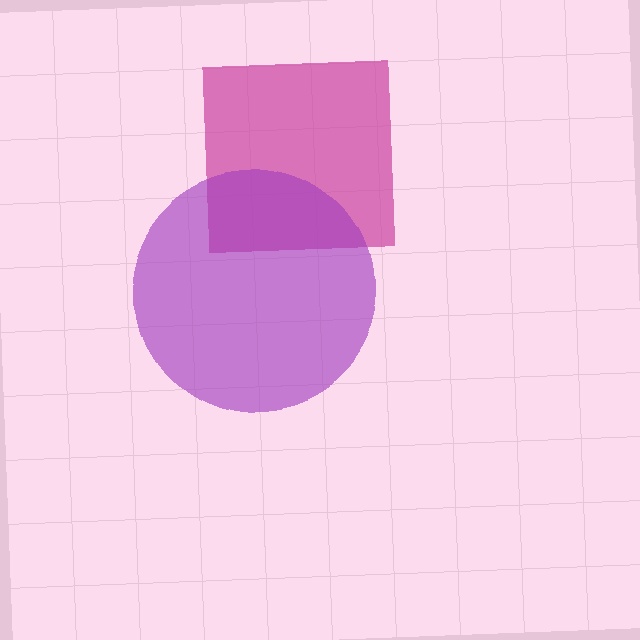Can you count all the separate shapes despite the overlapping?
Yes, there are 2 separate shapes.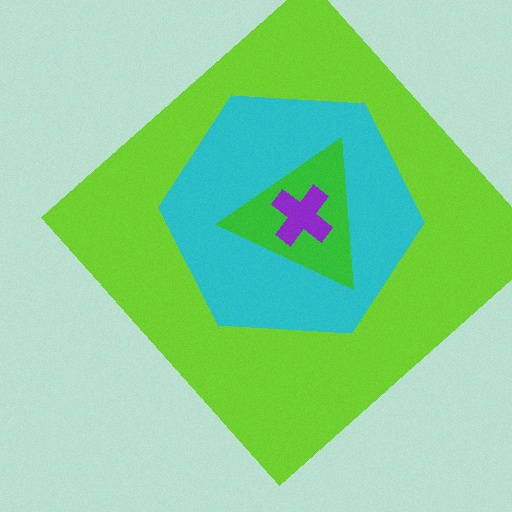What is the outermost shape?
The lime diamond.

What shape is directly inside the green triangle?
The purple cross.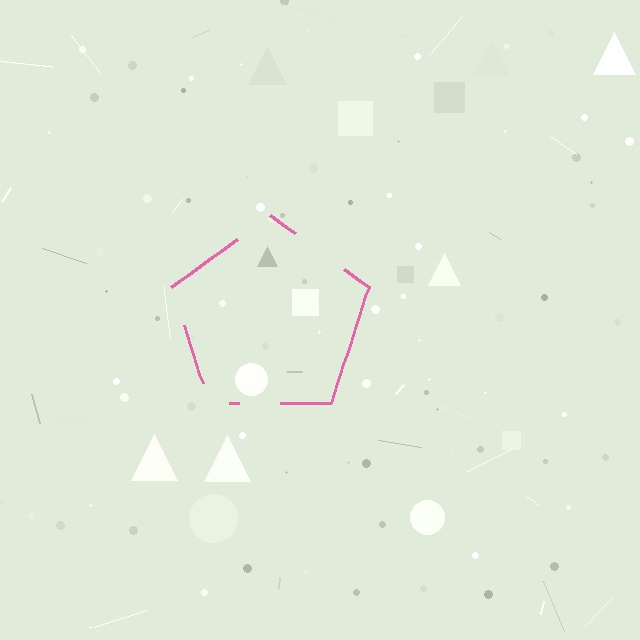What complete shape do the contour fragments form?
The contour fragments form a pentagon.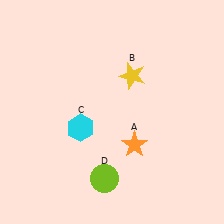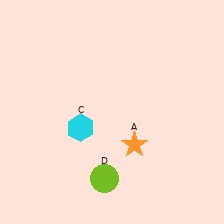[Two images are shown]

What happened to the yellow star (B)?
The yellow star (B) was removed in Image 2. It was in the top-right area of Image 1.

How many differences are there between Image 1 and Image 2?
There is 1 difference between the two images.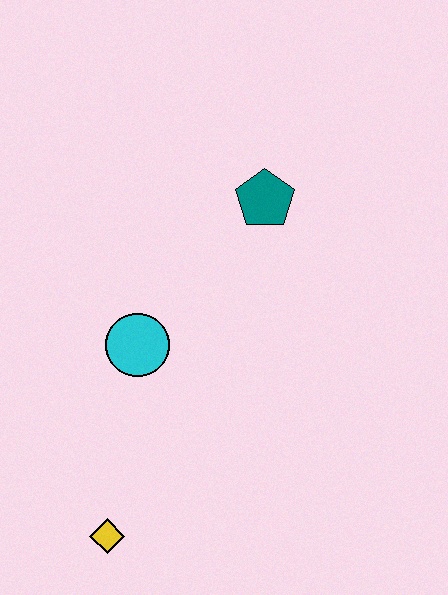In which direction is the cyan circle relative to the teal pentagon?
The cyan circle is below the teal pentagon.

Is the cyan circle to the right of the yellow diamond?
Yes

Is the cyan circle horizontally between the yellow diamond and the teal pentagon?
Yes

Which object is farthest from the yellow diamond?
The teal pentagon is farthest from the yellow diamond.